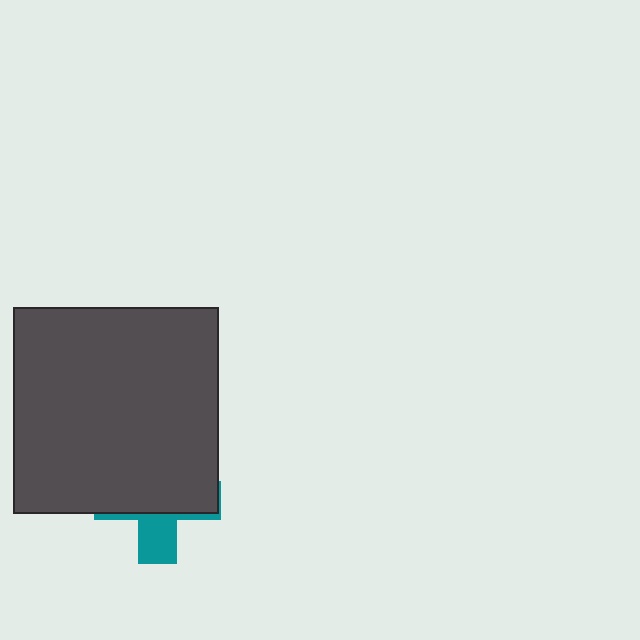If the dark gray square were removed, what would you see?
You would see the complete teal cross.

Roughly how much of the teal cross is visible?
A small part of it is visible (roughly 31%).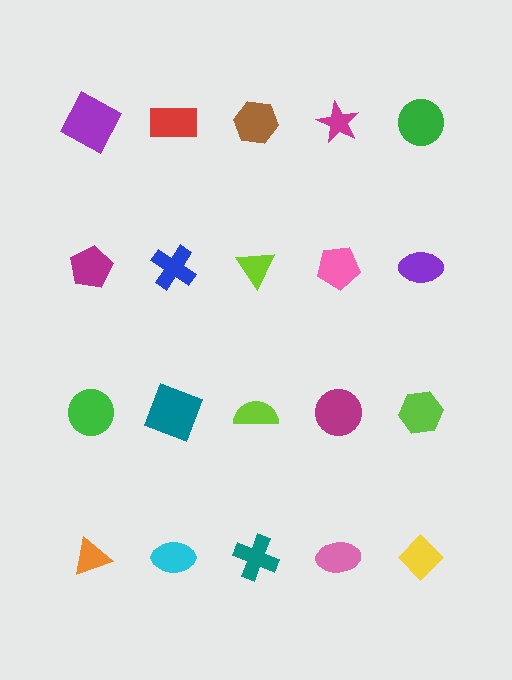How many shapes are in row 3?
5 shapes.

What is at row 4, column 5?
A yellow diamond.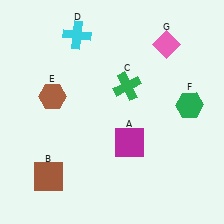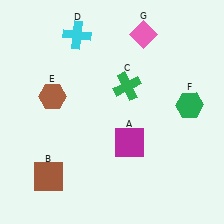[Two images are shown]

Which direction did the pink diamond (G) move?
The pink diamond (G) moved left.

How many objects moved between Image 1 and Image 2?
1 object moved between the two images.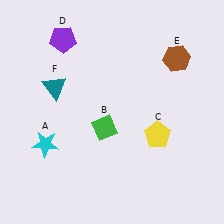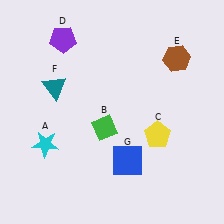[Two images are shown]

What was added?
A blue square (G) was added in Image 2.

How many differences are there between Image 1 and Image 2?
There is 1 difference between the two images.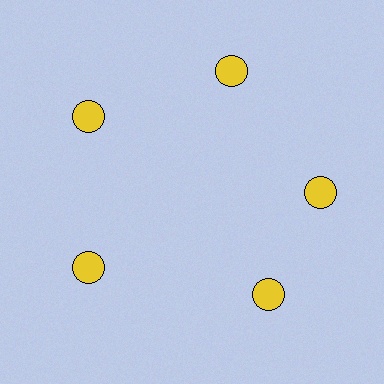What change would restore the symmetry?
The symmetry would be restored by rotating it back into even spacing with its neighbors so that all 5 circles sit at equal angles and equal distance from the center.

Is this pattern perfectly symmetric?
No. The 5 yellow circles are arranged in a ring, but one element near the 5 o'clock position is rotated out of alignment along the ring, breaking the 5-fold rotational symmetry.